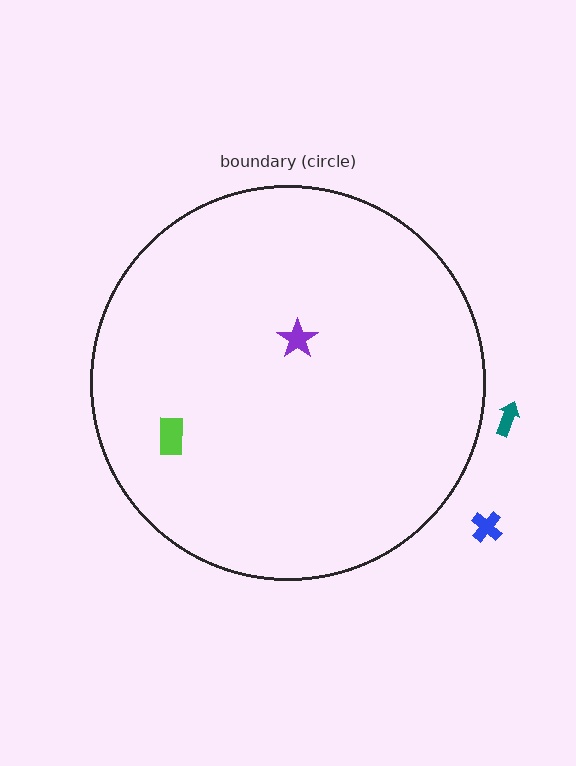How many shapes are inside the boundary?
2 inside, 2 outside.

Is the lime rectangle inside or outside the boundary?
Inside.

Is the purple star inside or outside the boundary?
Inside.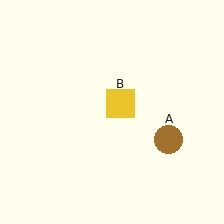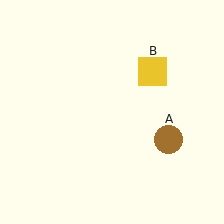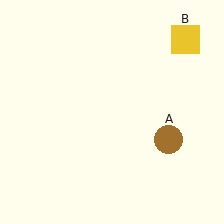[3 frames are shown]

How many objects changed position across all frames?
1 object changed position: yellow square (object B).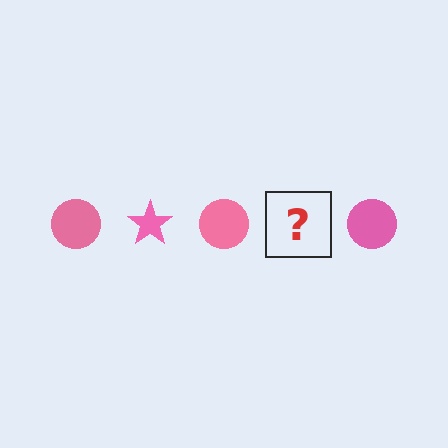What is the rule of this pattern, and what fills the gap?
The rule is that the pattern cycles through circle, star shapes in pink. The gap should be filled with a pink star.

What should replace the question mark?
The question mark should be replaced with a pink star.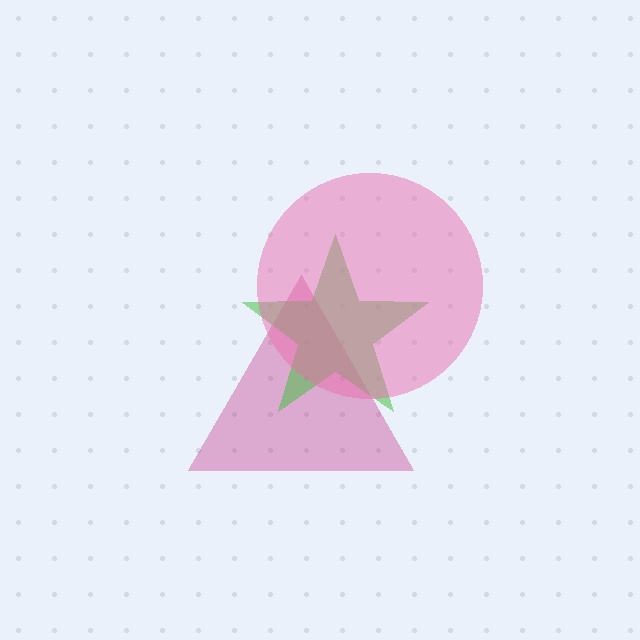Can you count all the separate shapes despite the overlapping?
Yes, there are 3 separate shapes.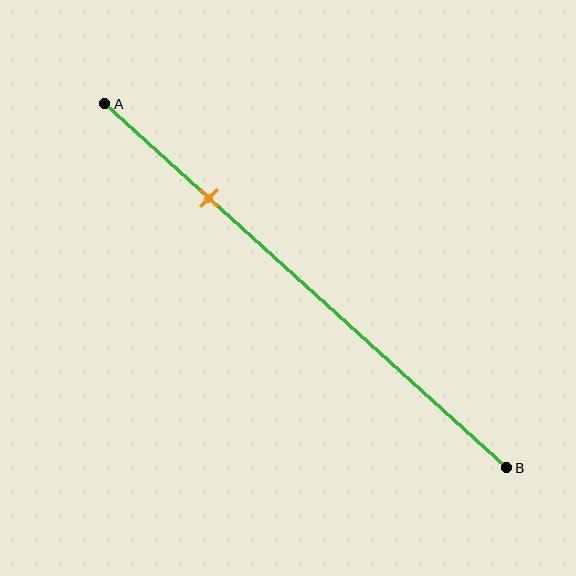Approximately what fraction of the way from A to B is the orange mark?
The orange mark is approximately 25% of the way from A to B.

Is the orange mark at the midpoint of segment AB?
No, the mark is at about 25% from A, not at the 50% midpoint.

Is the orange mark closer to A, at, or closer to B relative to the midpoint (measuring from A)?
The orange mark is closer to point A than the midpoint of segment AB.